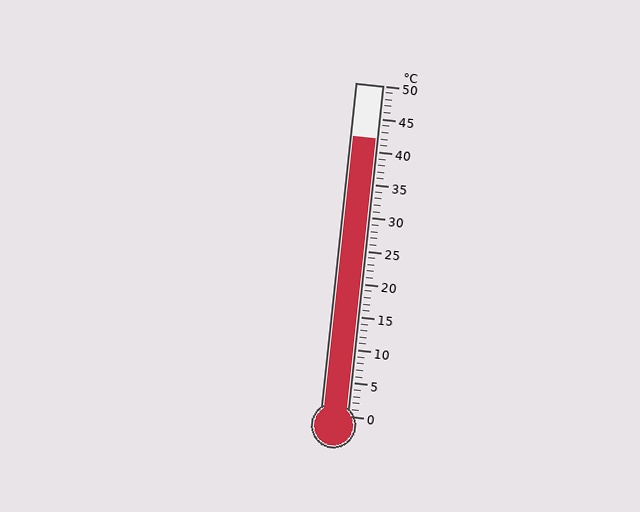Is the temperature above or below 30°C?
The temperature is above 30°C.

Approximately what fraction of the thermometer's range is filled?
The thermometer is filled to approximately 85% of its range.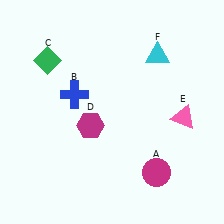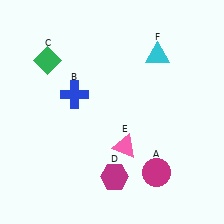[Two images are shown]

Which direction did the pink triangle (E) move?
The pink triangle (E) moved left.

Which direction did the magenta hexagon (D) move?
The magenta hexagon (D) moved down.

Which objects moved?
The objects that moved are: the magenta hexagon (D), the pink triangle (E).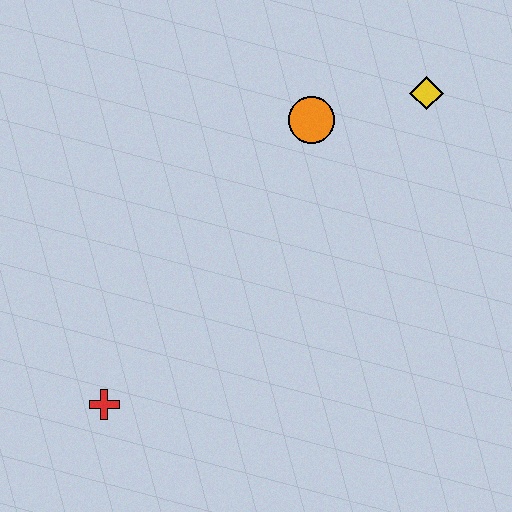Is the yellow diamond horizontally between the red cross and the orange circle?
No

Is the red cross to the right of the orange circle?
No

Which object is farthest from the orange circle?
The red cross is farthest from the orange circle.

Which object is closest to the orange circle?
The yellow diamond is closest to the orange circle.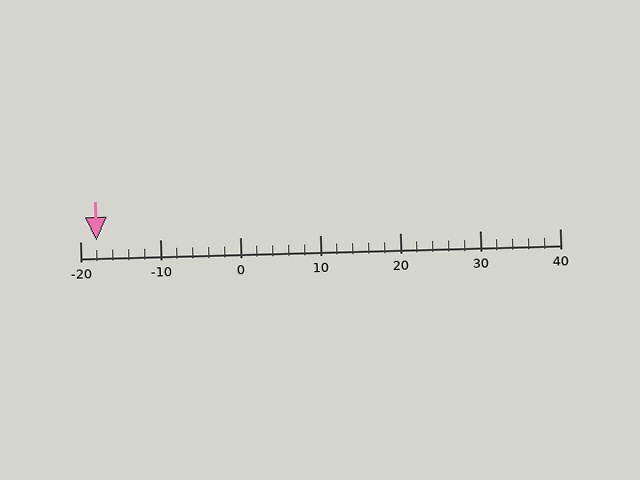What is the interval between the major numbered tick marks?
The major tick marks are spaced 10 units apart.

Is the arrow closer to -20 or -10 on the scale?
The arrow is closer to -20.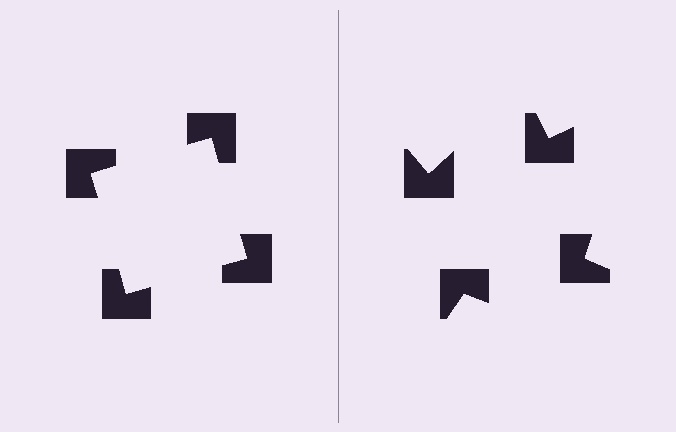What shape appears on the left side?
An illusory square.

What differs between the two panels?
The notched squares are positioned identically on both sides; only the wedge orientations differ. On the left they align to a square; on the right they are misaligned.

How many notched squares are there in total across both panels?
8 — 4 on each side.